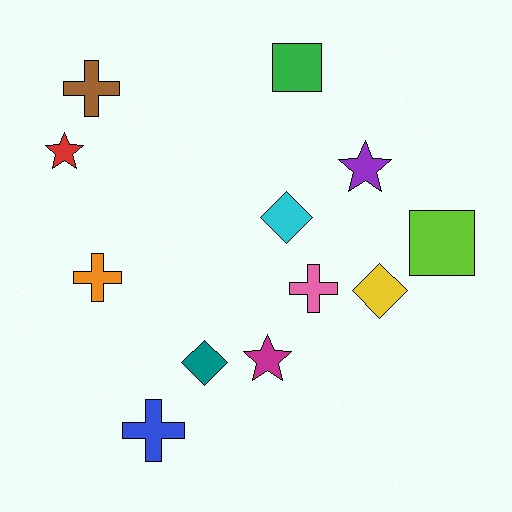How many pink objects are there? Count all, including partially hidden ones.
There is 1 pink object.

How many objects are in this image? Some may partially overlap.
There are 12 objects.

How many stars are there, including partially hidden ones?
There are 3 stars.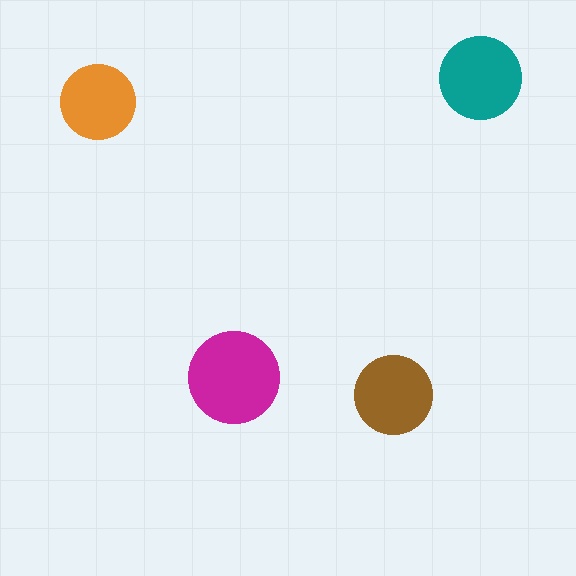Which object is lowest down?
The brown circle is bottommost.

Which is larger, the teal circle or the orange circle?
The teal one.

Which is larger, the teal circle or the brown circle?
The teal one.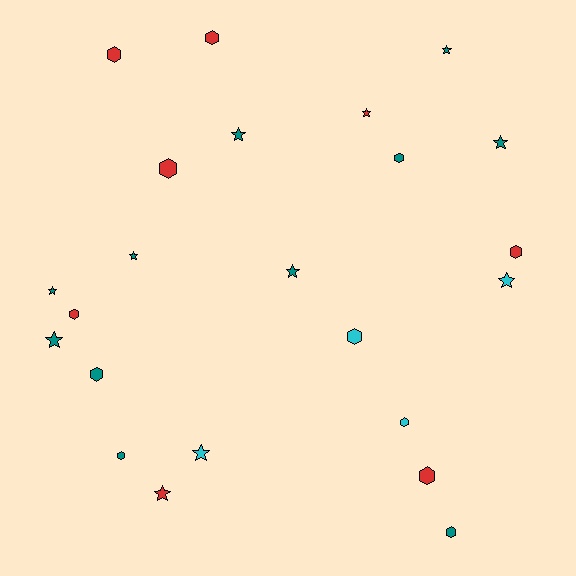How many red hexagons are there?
There are 6 red hexagons.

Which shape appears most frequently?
Hexagon, with 12 objects.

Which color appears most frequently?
Teal, with 11 objects.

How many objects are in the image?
There are 23 objects.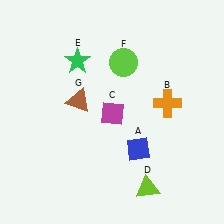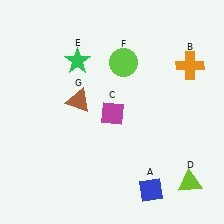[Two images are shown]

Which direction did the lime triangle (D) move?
The lime triangle (D) moved right.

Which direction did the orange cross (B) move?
The orange cross (B) moved up.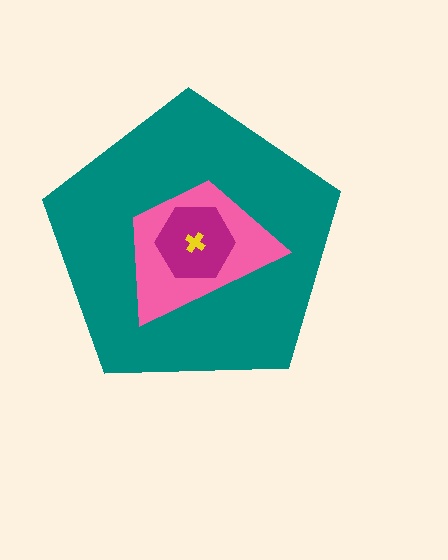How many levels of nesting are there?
4.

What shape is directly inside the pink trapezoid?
The magenta hexagon.